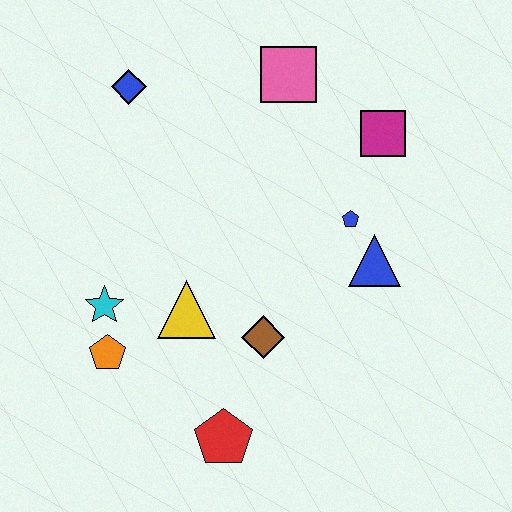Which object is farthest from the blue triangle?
The blue diamond is farthest from the blue triangle.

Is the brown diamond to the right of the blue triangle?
No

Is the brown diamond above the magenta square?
No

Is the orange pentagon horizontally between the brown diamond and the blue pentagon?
No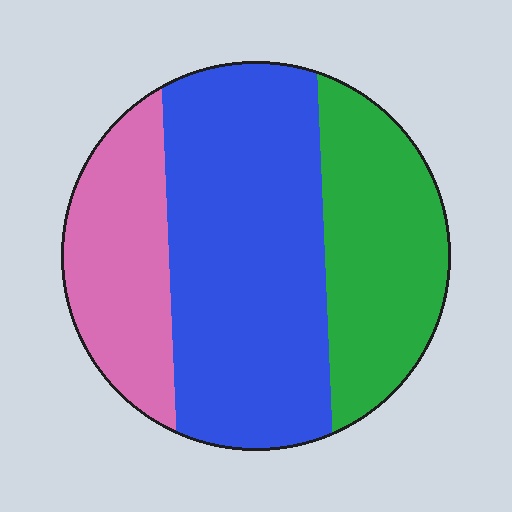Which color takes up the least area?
Pink, at roughly 25%.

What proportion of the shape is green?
Green takes up between a quarter and a half of the shape.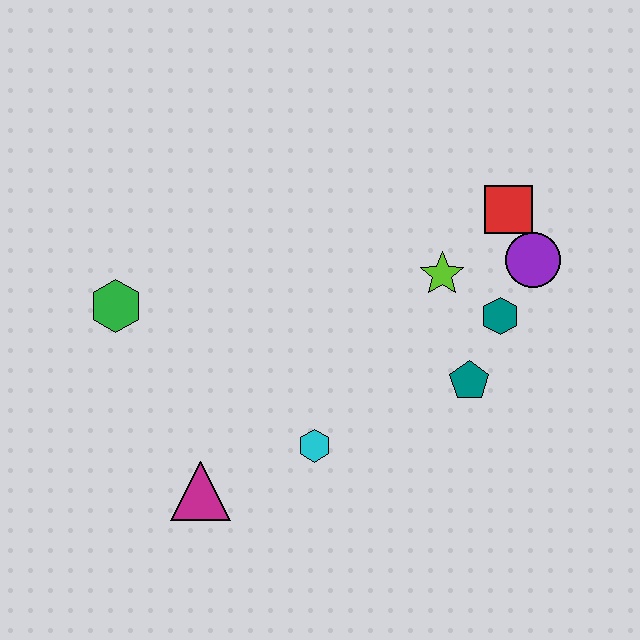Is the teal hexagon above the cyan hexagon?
Yes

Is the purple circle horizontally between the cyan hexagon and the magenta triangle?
No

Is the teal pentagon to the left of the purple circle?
Yes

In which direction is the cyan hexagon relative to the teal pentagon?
The cyan hexagon is to the left of the teal pentagon.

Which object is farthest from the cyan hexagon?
The red square is farthest from the cyan hexagon.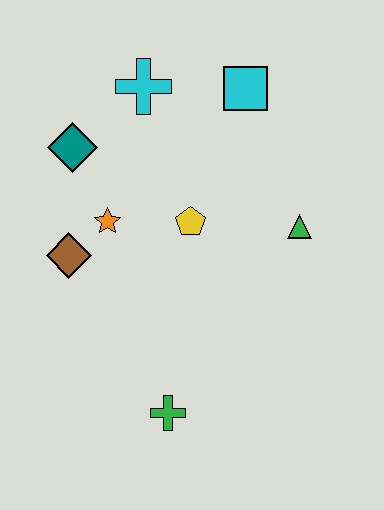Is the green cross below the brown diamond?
Yes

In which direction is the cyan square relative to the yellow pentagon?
The cyan square is above the yellow pentagon.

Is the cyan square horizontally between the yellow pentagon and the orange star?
No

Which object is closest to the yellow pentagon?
The orange star is closest to the yellow pentagon.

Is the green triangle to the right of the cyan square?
Yes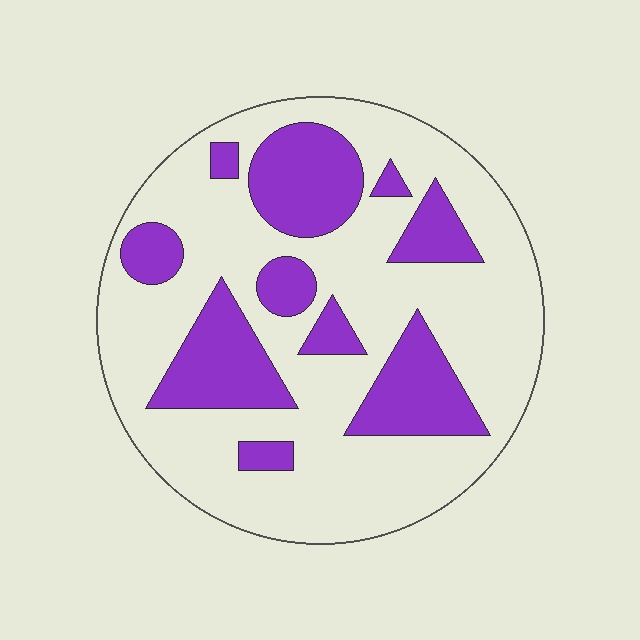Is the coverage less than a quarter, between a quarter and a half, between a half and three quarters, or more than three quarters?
Between a quarter and a half.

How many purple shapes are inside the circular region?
10.